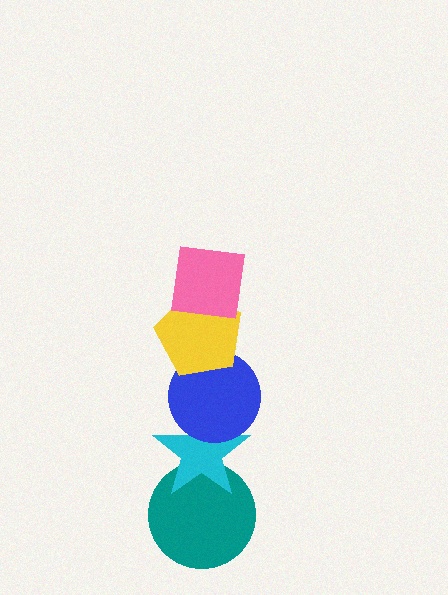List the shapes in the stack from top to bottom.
From top to bottom: the pink square, the yellow pentagon, the blue circle, the cyan star, the teal circle.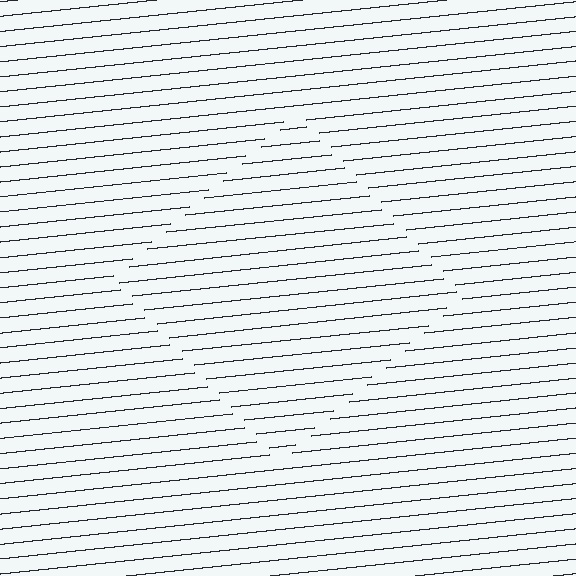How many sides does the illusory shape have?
4 sides — the line-ends trace a square.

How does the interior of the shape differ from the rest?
The interior of the shape contains the same grating, shifted by half a period — the contour is defined by the phase discontinuity where line-ends from the inner and outer gratings abut.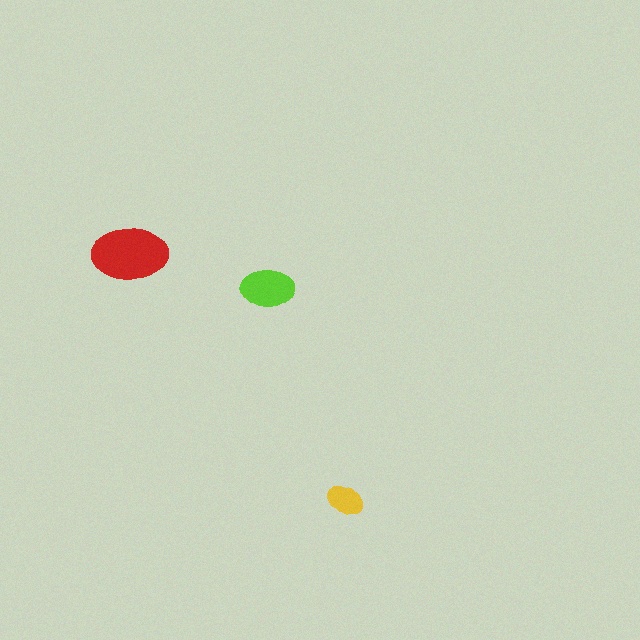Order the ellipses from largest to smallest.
the red one, the lime one, the yellow one.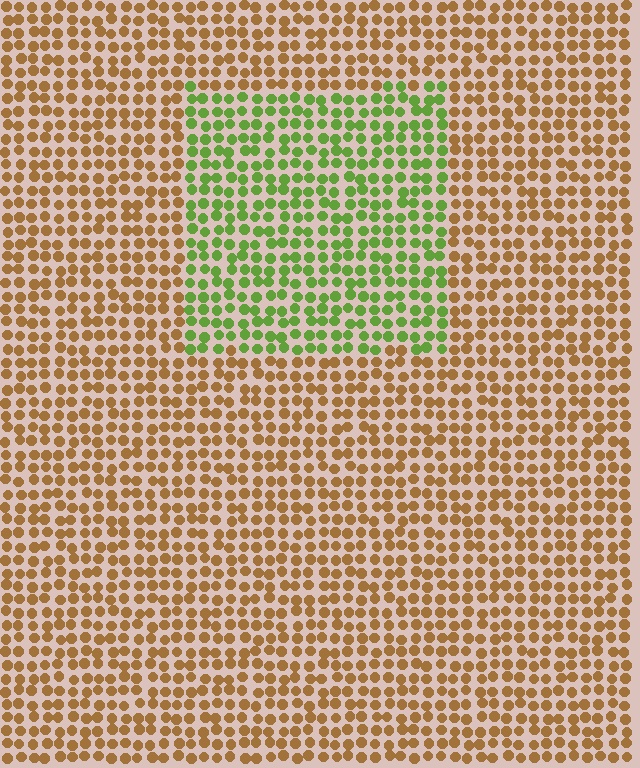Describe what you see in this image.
The image is filled with small brown elements in a uniform arrangement. A rectangle-shaped region is visible where the elements are tinted to a slightly different hue, forming a subtle color boundary.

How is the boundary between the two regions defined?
The boundary is defined purely by a slight shift in hue (about 65 degrees). Spacing, size, and orientation are identical on both sides.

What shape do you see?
I see a rectangle.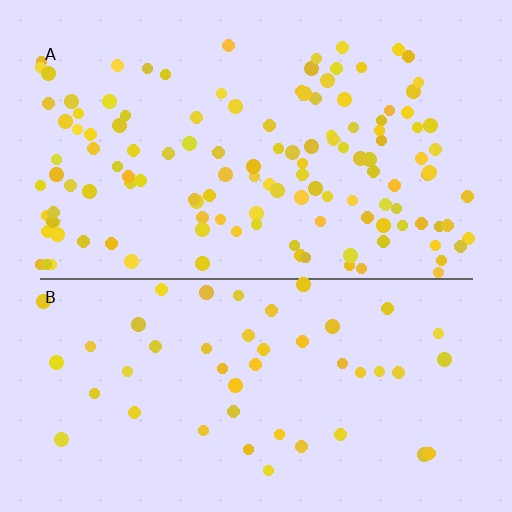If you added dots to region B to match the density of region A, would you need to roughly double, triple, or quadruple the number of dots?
Approximately triple.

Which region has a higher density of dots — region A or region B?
A (the top).